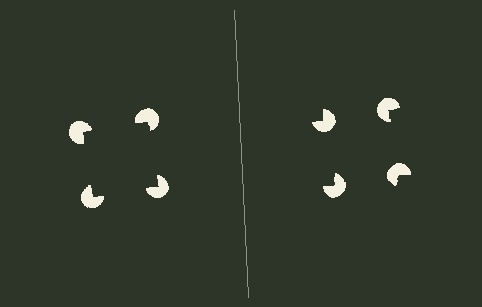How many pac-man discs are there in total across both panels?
8 — 4 on each side.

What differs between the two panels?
The pac-man discs are positioned identically on both sides; only the wedge orientations differ. On the left they align to a square; on the right they are misaligned.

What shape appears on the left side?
An illusory square.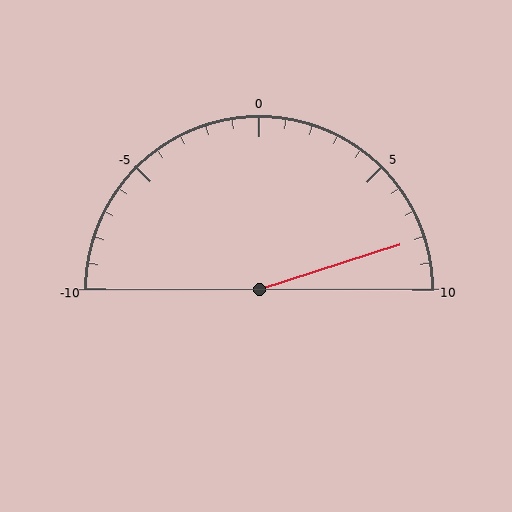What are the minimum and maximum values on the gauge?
The gauge ranges from -10 to 10.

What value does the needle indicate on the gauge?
The needle indicates approximately 8.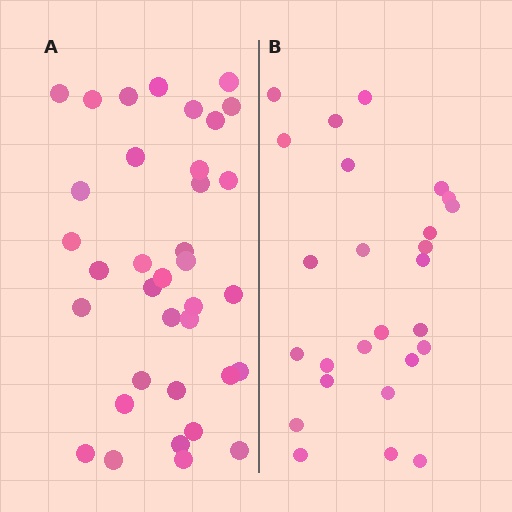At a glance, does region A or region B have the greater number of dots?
Region A (the left region) has more dots.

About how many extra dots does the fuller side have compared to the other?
Region A has roughly 10 or so more dots than region B.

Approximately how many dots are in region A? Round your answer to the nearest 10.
About 40 dots. (The exact count is 36, which rounds to 40.)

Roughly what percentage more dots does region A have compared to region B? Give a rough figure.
About 40% more.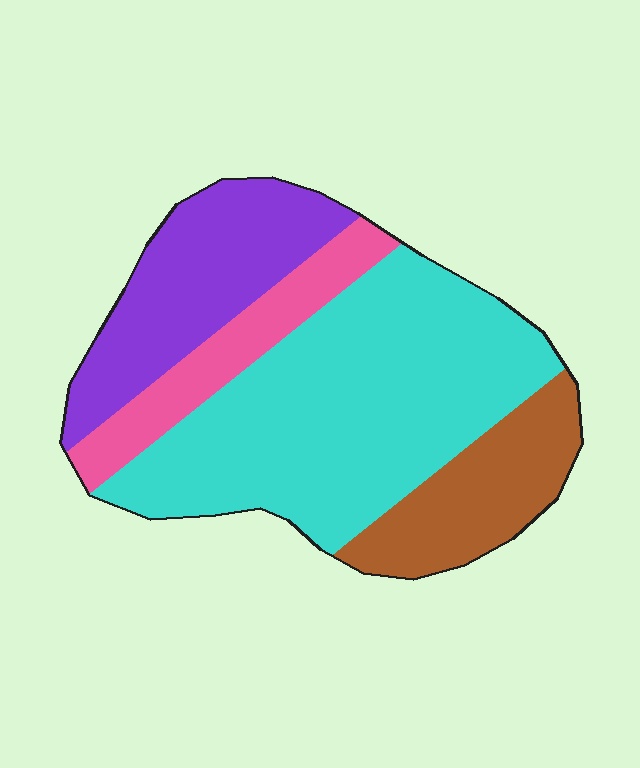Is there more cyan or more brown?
Cyan.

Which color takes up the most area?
Cyan, at roughly 50%.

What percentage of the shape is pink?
Pink takes up about one eighth (1/8) of the shape.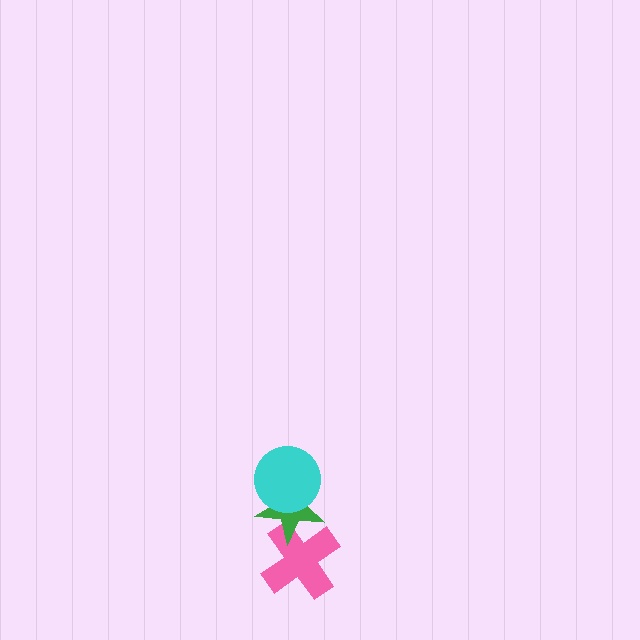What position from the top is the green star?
The green star is 2nd from the top.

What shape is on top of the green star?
The cyan circle is on top of the green star.